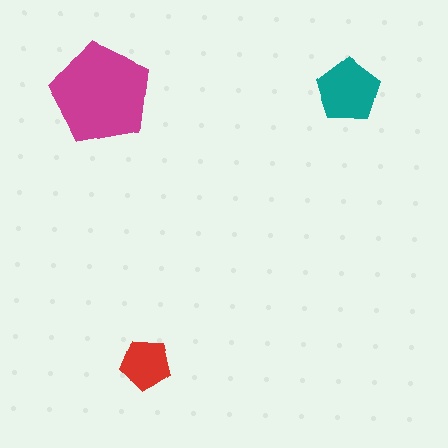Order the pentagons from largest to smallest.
the magenta one, the teal one, the red one.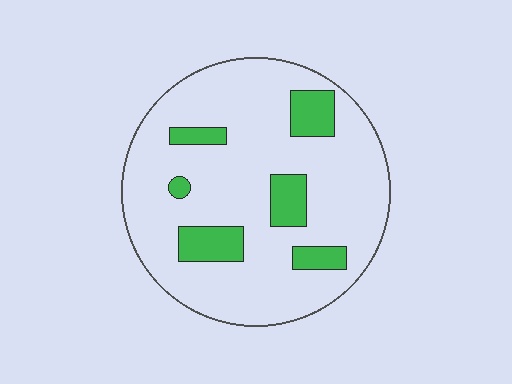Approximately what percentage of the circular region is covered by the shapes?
Approximately 15%.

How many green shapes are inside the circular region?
6.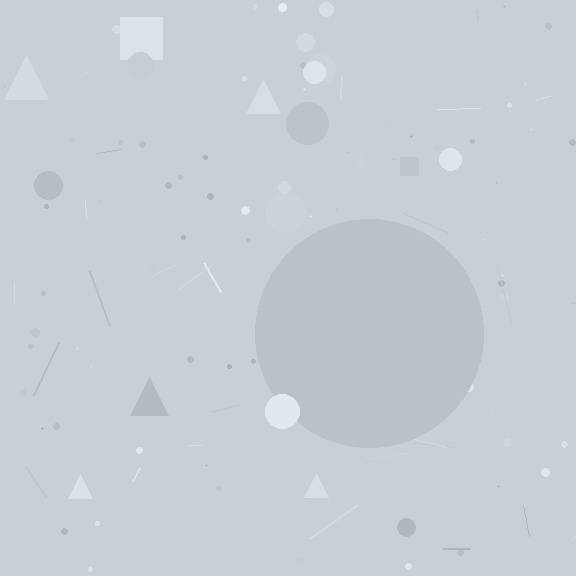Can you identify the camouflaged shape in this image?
The camouflaged shape is a circle.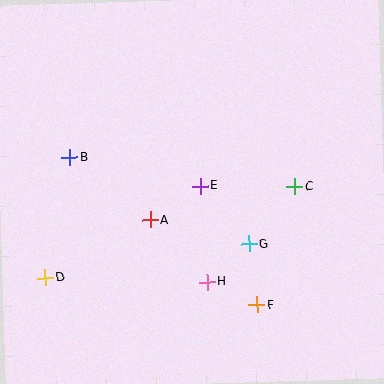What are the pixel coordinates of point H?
Point H is at (207, 282).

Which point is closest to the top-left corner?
Point B is closest to the top-left corner.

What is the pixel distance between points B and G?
The distance between B and G is 199 pixels.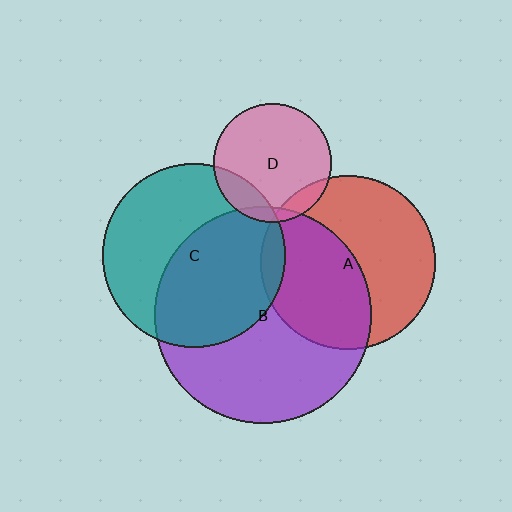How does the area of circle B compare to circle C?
Approximately 1.4 times.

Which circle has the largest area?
Circle B (purple).